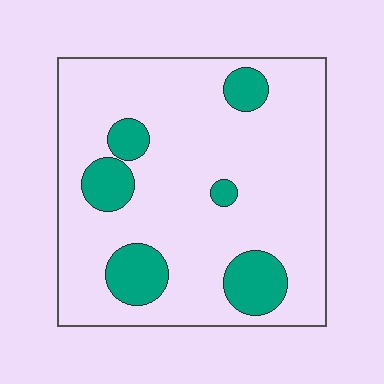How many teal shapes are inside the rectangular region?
6.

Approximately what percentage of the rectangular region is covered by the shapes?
Approximately 15%.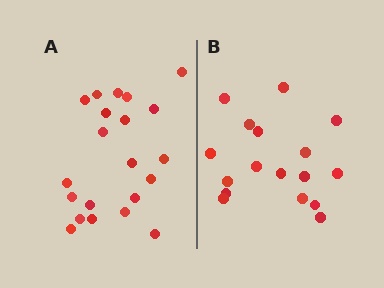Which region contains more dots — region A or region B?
Region A (the left region) has more dots.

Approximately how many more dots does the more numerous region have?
Region A has about 4 more dots than region B.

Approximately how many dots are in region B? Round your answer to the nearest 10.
About 20 dots. (The exact count is 17, which rounds to 20.)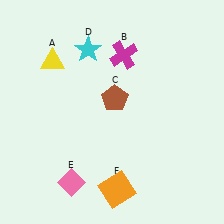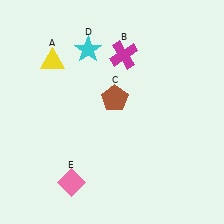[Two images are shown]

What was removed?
The orange square (F) was removed in Image 2.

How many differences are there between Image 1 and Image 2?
There is 1 difference between the two images.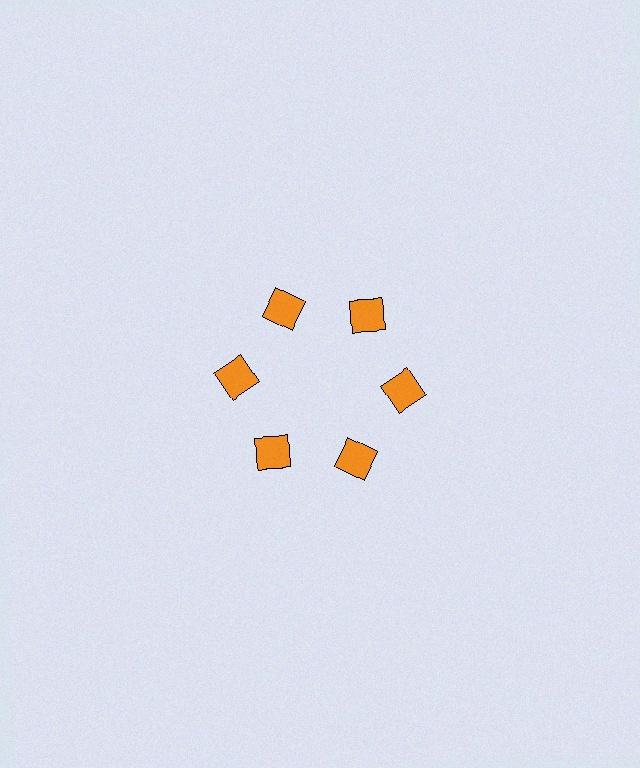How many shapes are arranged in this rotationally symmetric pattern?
There are 6 shapes, arranged in 6 groups of 1.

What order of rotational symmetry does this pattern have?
This pattern has 6-fold rotational symmetry.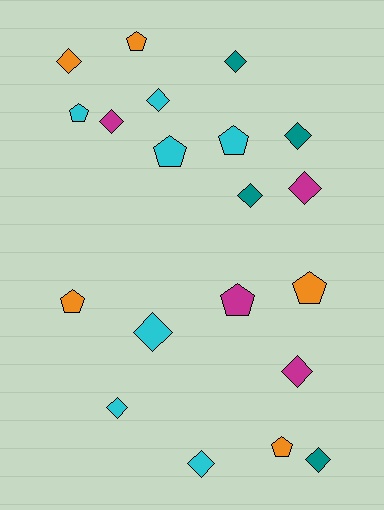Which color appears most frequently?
Cyan, with 7 objects.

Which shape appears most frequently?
Diamond, with 12 objects.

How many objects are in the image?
There are 20 objects.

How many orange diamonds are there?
There is 1 orange diamond.